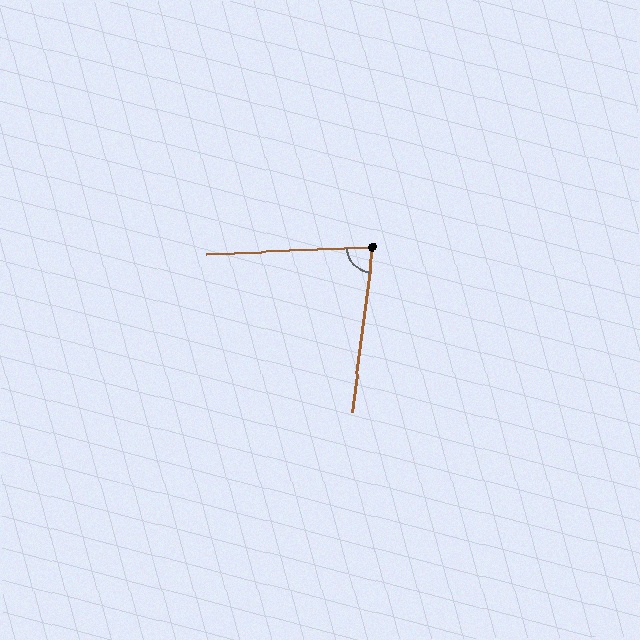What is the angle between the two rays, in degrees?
Approximately 80 degrees.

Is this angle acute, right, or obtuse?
It is acute.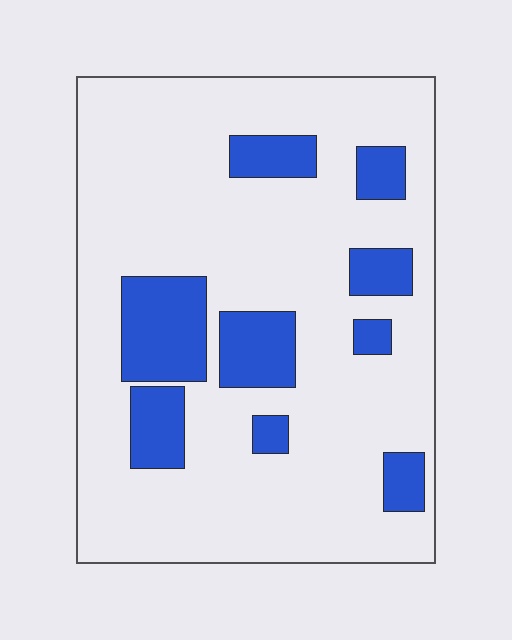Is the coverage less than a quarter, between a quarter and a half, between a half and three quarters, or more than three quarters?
Less than a quarter.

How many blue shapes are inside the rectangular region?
9.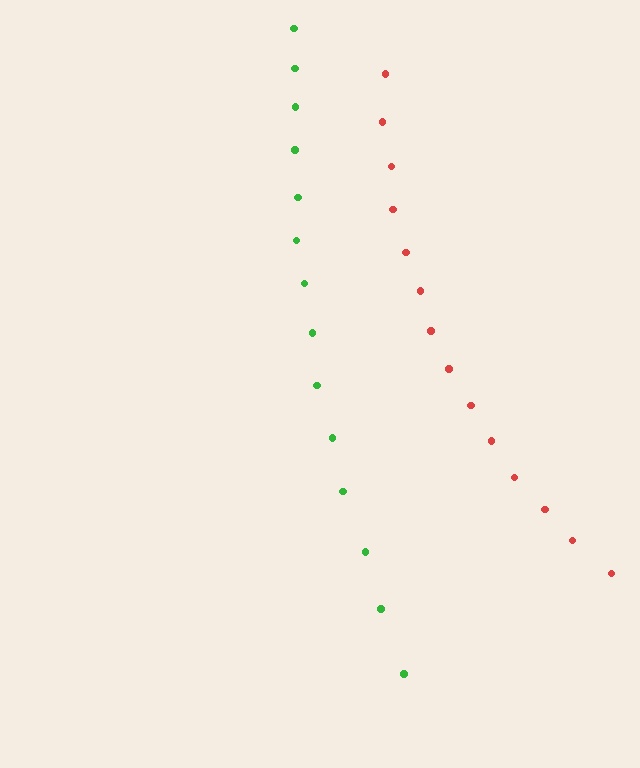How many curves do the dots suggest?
There are 2 distinct paths.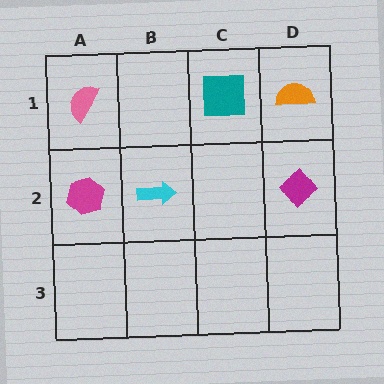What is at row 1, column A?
A pink semicircle.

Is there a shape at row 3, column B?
No, that cell is empty.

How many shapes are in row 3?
0 shapes.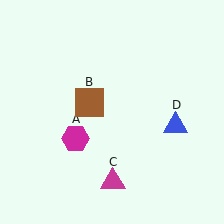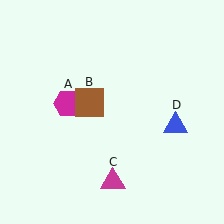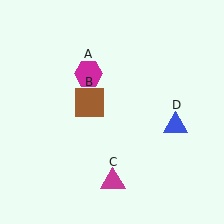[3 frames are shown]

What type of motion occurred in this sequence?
The magenta hexagon (object A) rotated clockwise around the center of the scene.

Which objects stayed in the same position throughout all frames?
Brown square (object B) and magenta triangle (object C) and blue triangle (object D) remained stationary.